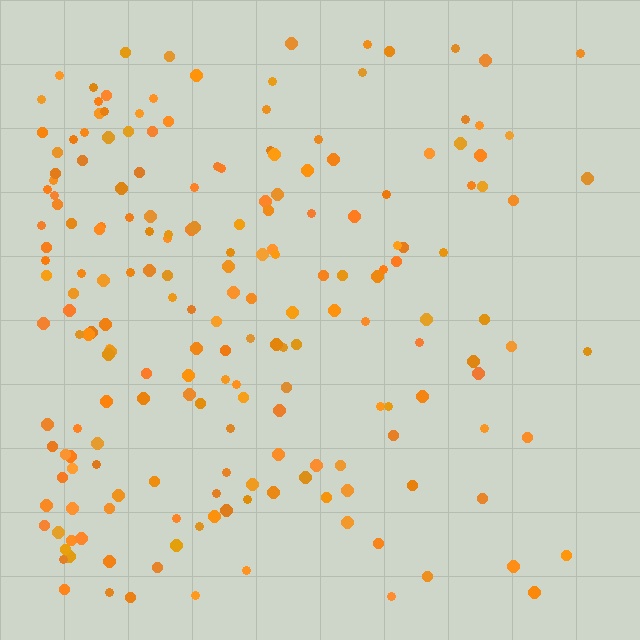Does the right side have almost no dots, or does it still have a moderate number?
Still a moderate number, just noticeably fewer than the left.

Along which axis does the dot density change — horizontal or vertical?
Horizontal.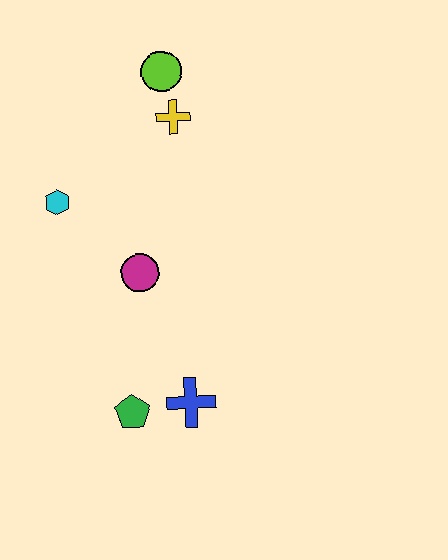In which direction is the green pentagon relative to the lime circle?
The green pentagon is below the lime circle.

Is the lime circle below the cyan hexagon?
No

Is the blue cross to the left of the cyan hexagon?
No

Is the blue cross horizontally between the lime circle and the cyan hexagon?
No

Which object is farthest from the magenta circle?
The lime circle is farthest from the magenta circle.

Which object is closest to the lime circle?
The yellow cross is closest to the lime circle.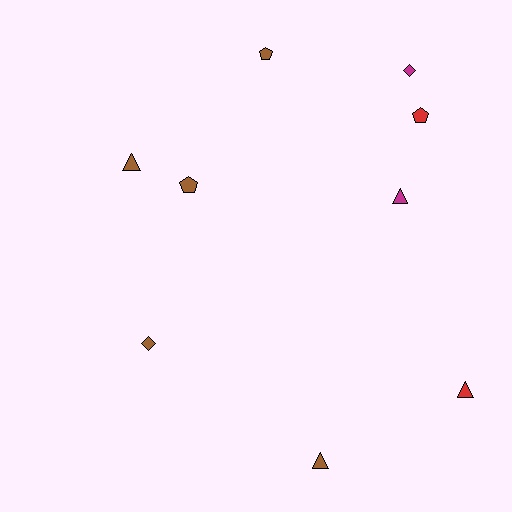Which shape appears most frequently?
Triangle, with 4 objects.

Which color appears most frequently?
Brown, with 5 objects.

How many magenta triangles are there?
There is 1 magenta triangle.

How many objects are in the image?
There are 9 objects.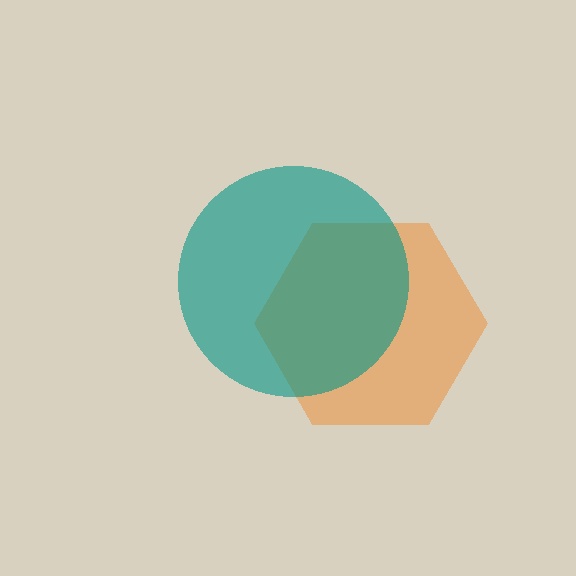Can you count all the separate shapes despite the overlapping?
Yes, there are 2 separate shapes.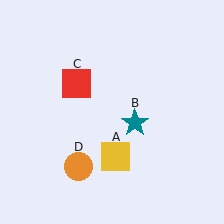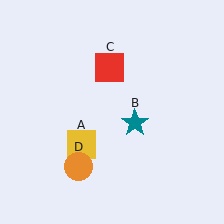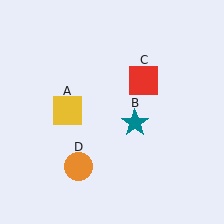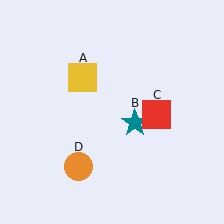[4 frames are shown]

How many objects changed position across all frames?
2 objects changed position: yellow square (object A), red square (object C).